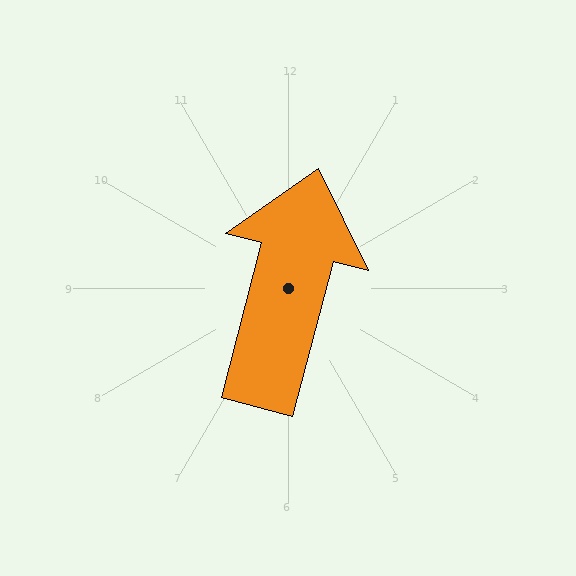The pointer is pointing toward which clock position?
Roughly 12 o'clock.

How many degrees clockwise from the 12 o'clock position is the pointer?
Approximately 14 degrees.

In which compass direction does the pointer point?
North.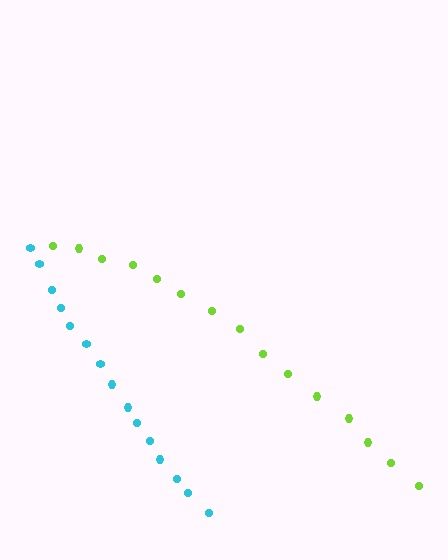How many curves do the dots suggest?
There are 2 distinct paths.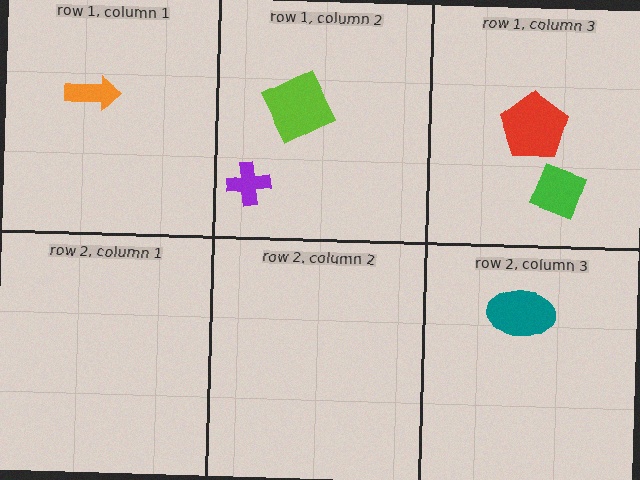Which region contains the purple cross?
The row 1, column 2 region.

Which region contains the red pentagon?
The row 1, column 3 region.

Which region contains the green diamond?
The row 1, column 3 region.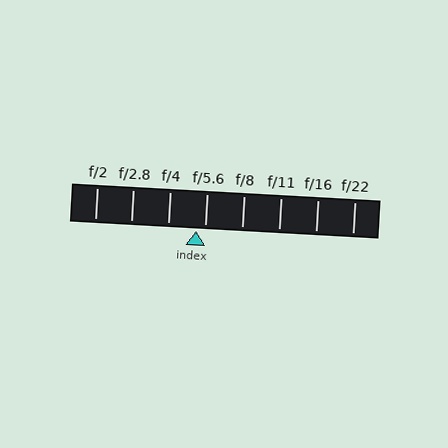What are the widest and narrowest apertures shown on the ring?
The widest aperture shown is f/2 and the narrowest is f/22.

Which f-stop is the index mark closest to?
The index mark is closest to f/5.6.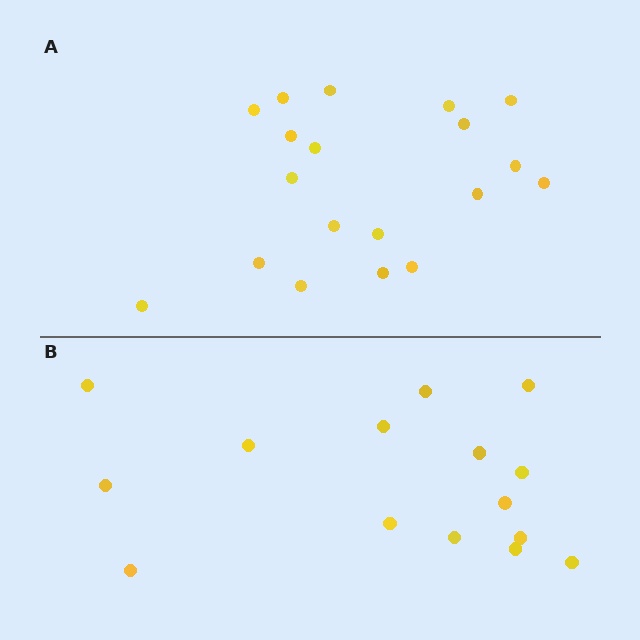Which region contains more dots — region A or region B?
Region A (the top region) has more dots.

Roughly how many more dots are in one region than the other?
Region A has about 4 more dots than region B.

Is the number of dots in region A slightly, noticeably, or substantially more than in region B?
Region A has noticeably more, but not dramatically so. The ratio is roughly 1.3 to 1.